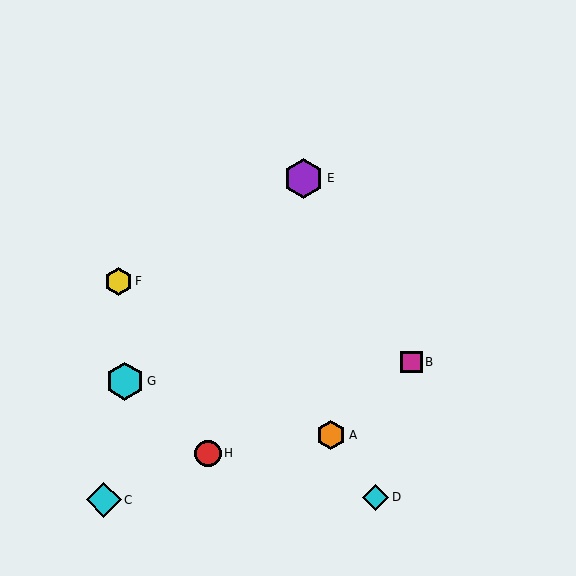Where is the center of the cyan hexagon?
The center of the cyan hexagon is at (125, 381).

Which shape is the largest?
The purple hexagon (labeled E) is the largest.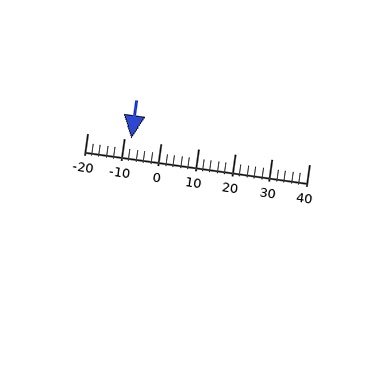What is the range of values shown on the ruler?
The ruler shows values from -20 to 40.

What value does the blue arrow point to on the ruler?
The blue arrow points to approximately -8.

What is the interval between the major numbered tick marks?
The major tick marks are spaced 10 units apart.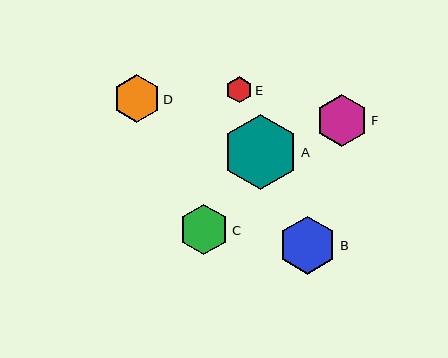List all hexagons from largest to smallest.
From largest to smallest: A, B, F, C, D, E.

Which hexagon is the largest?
Hexagon A is the largest with a size of approximately 76 pixels.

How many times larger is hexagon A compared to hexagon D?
Hexagon A is approximately 1.6 times the size of hexagon D.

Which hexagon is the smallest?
Hexagon E is the smallest with a size of approximately 26 pixels.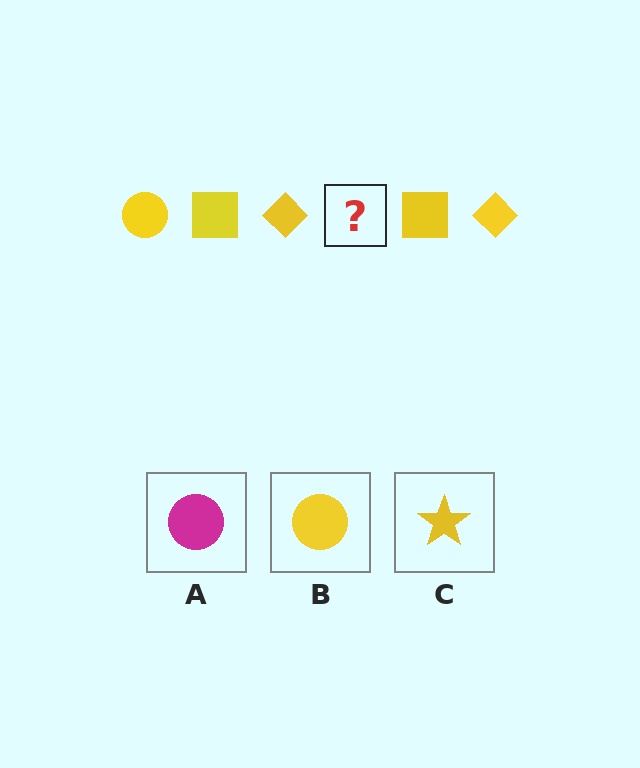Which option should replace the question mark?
Option B.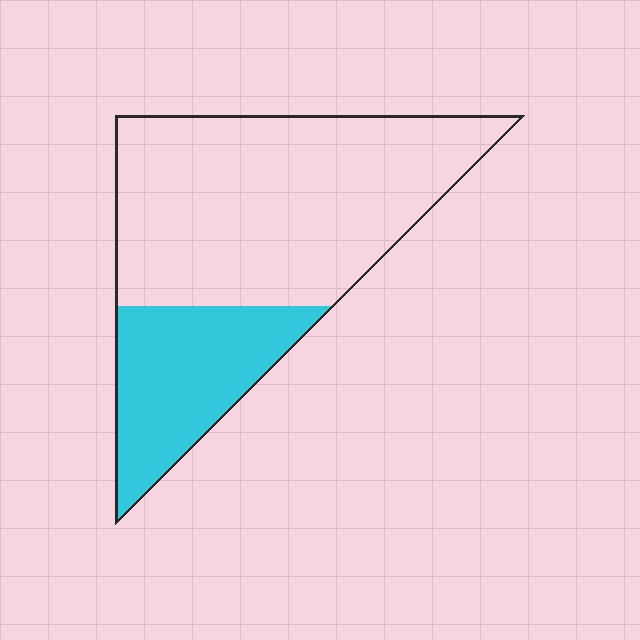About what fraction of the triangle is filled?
About one quarter (1/4).